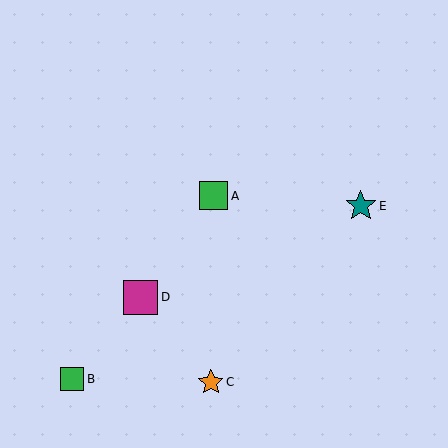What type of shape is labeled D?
Shape D is a magenta square.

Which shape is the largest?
The magenta square (labeled D) is the largest.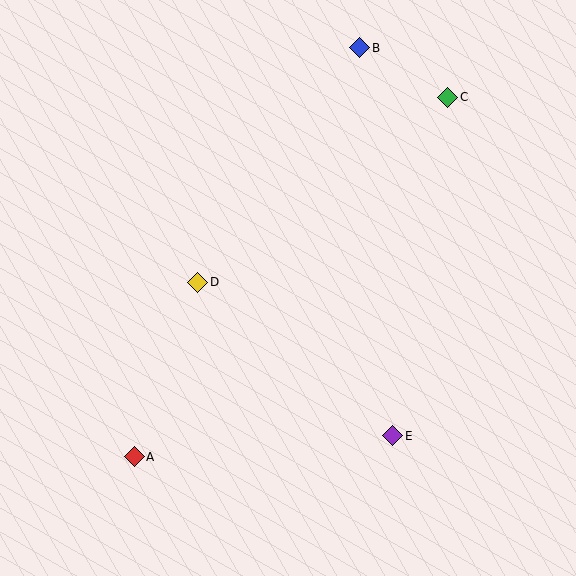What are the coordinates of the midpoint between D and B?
The midpoint between D and B is at (279, 165).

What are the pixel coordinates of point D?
Point D is at (198, 282).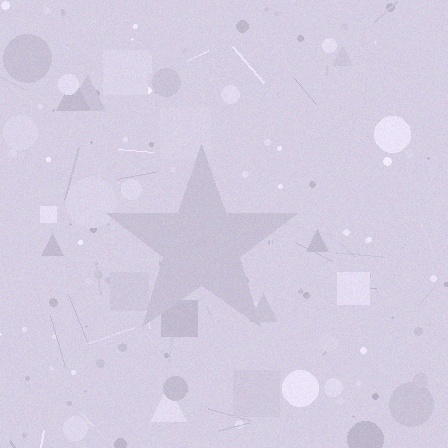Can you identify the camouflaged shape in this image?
The camouflaged shape is a star.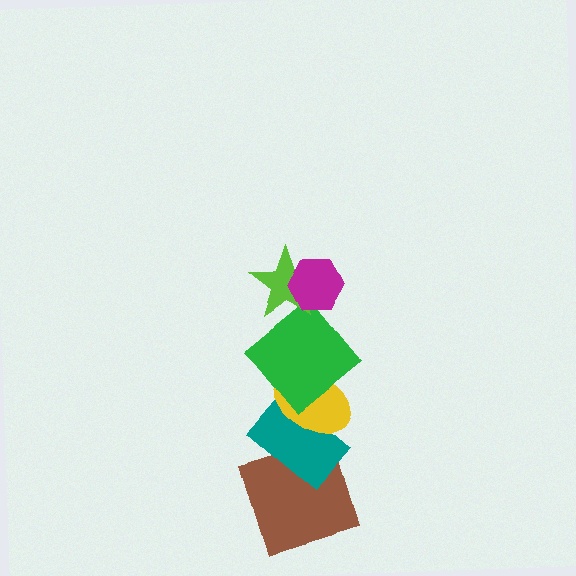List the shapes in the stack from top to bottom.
From top to bottom: the magenta hexagon, the lime star, the green diamond, the yellow ellipse, the teal rectangle, the brown square.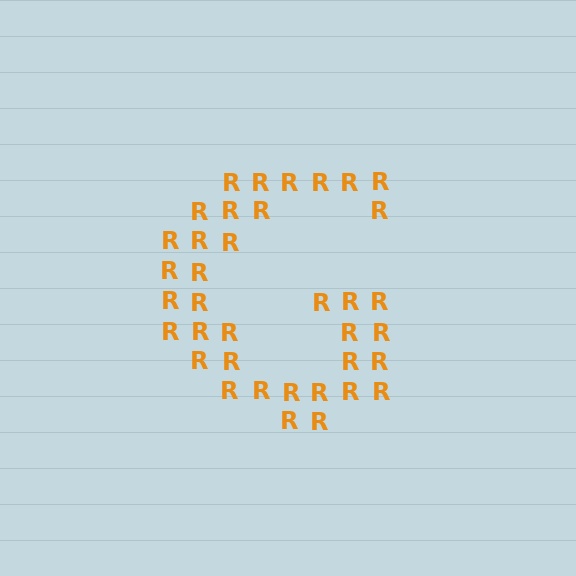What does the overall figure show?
The overall figure shows the letter G.